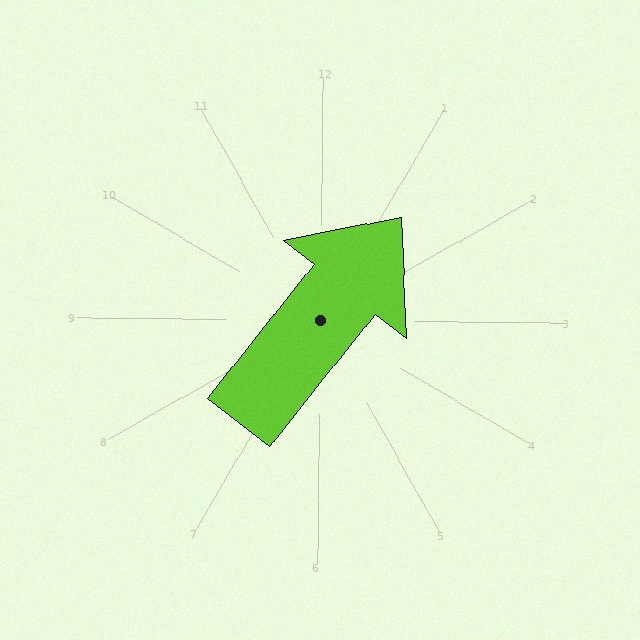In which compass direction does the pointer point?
Northeast.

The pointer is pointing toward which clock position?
Roughly 1 o'clock.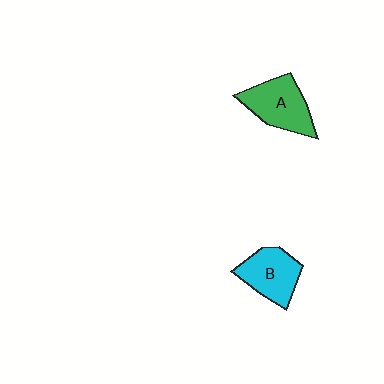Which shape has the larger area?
Shape A (green).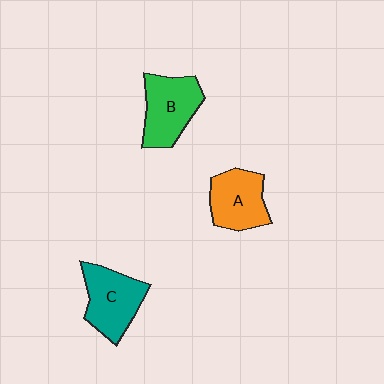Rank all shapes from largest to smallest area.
From largest to smallest: C (teal), B (green), A (orange).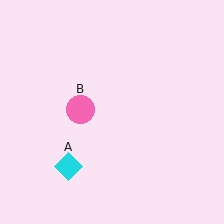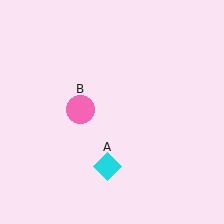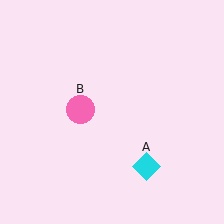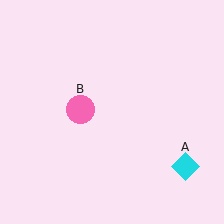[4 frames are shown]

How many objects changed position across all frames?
1 object changed position: cyan diamond (object A).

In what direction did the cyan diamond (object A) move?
The cyan diamond (object A) moved right.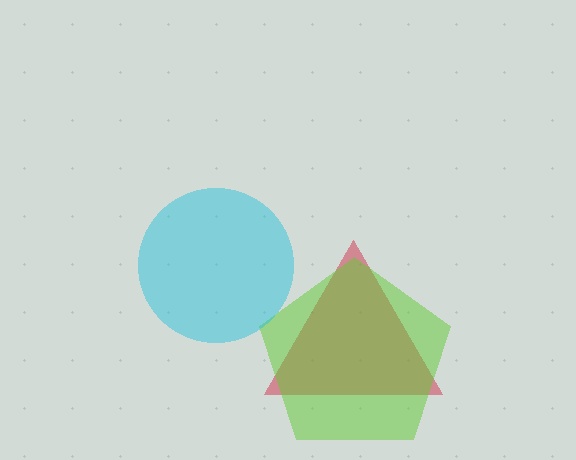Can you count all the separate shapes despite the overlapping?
Yes, there are 3 separate shapes.